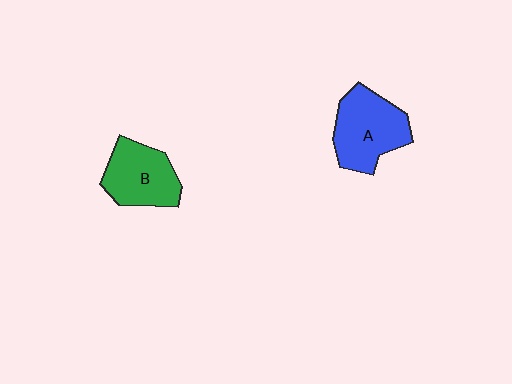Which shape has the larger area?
Shape A (blue).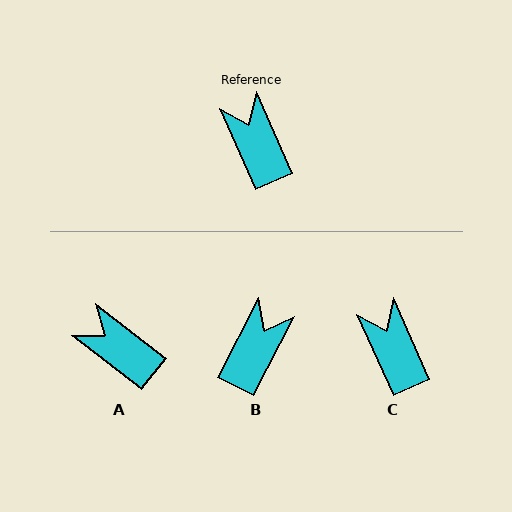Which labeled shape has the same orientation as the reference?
C.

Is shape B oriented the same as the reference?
No, it is off by about 51 degrees.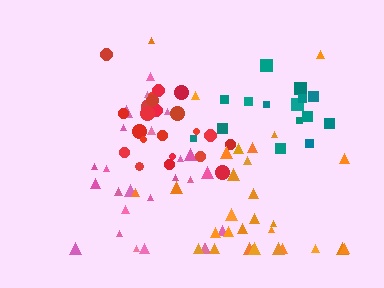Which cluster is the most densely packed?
Red.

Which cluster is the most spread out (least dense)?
Pink.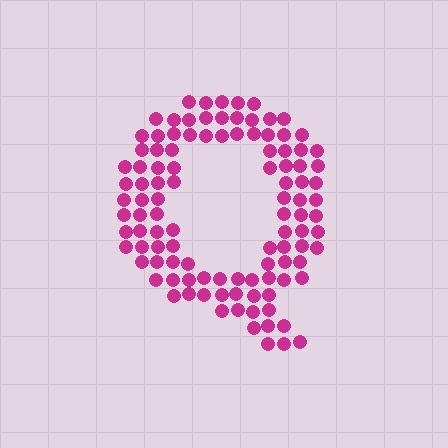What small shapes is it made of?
It is made of small circles.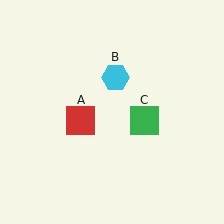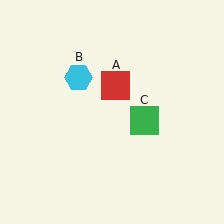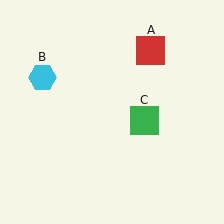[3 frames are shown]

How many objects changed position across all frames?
2 objects changed position: red square (object A), cyan hexagon (object B).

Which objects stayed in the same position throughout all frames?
Green square (object C) remained stationary.